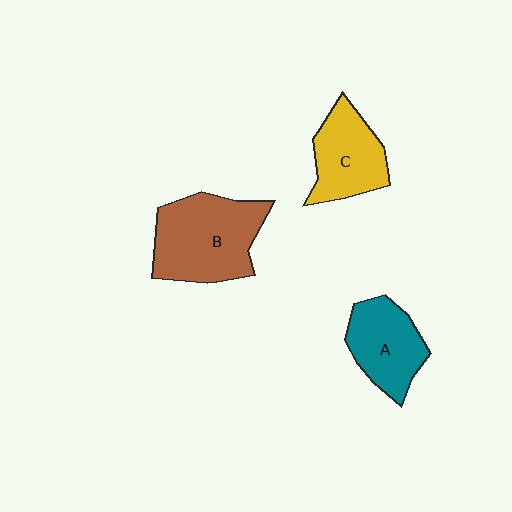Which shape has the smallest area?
Shape A (teal).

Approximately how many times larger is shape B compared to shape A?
Approximately 1.5 times.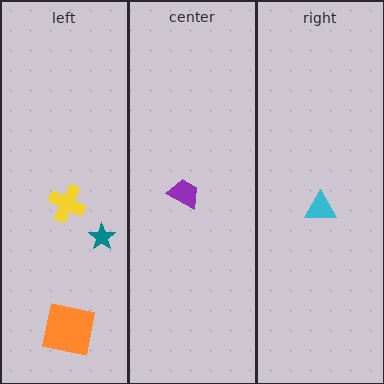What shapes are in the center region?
The purple trapezoid.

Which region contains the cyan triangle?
The right region.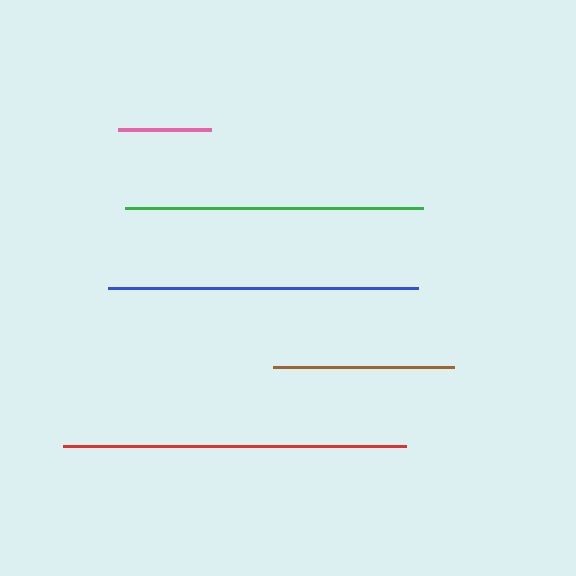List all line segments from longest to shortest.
From longest to shortest: red, blue, green, brown, pink.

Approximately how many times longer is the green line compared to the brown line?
The green line is approximately 1.6 times the length of the brown line.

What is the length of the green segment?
The green segment is approximately 298 pixels long.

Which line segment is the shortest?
The pink line is the shortest at approximately 93 pixels.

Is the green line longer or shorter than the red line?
The red line is longer than the green line.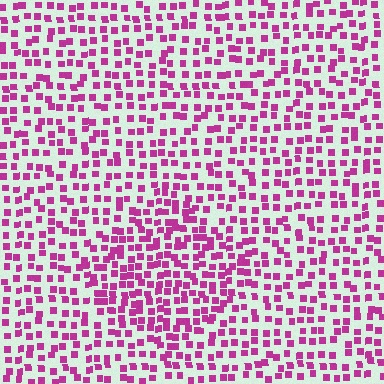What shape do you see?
I see a diamond.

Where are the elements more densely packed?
The elements are more densely packed inside the diamond boundary.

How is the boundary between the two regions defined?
The boundary is defined by a change in element density (approximately 1.6x ratio). All elements are the same color, size, and shape.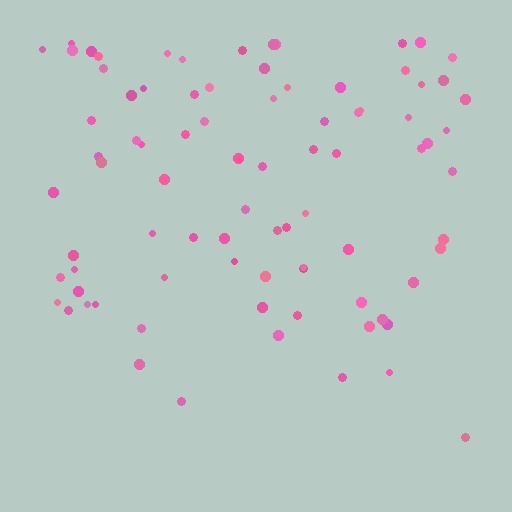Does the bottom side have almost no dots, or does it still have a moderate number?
Still a moderate number, just noticeably fewer than the top.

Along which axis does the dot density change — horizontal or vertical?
Vertical.